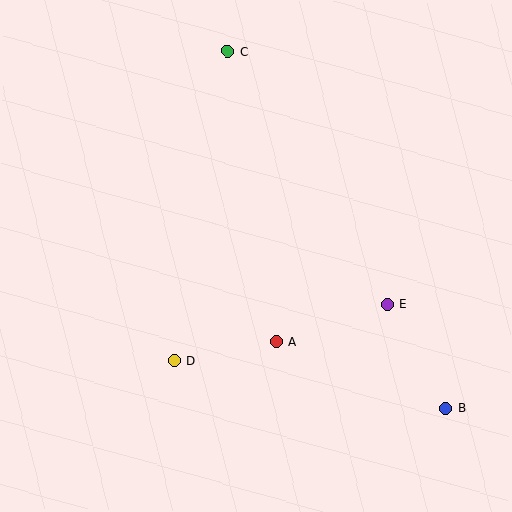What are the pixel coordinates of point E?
Point E is at (388, 304).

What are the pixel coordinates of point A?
Point A is at (276, 342).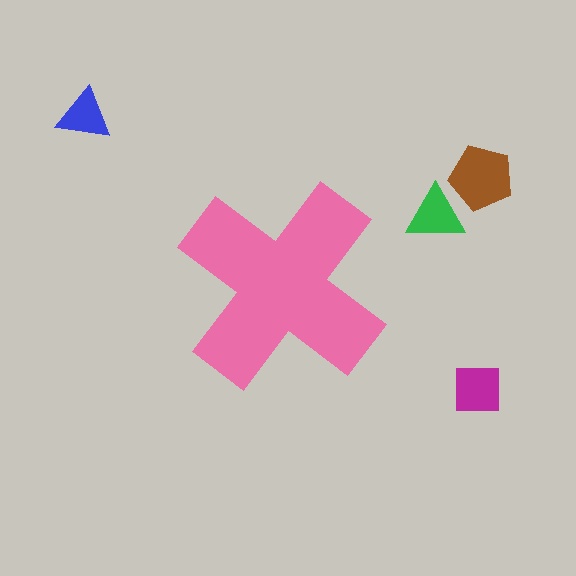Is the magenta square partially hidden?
No, the magenta square is fully visible.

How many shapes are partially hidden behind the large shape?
0 shapes are partially hidden.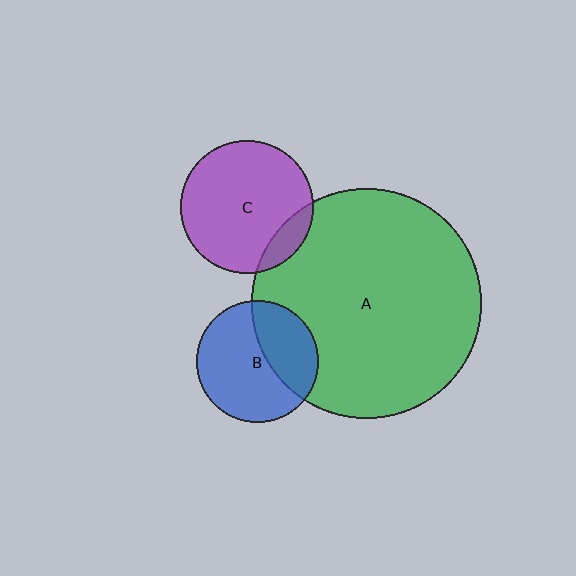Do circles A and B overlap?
Yes.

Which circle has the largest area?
Circle A (green).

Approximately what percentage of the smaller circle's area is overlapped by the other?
Approximately 35%.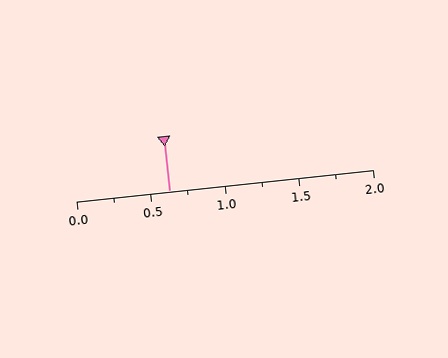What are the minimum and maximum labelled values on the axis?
The axis runs from 0.0 to 2.0.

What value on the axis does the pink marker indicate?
The marker indicates approximately 0.62.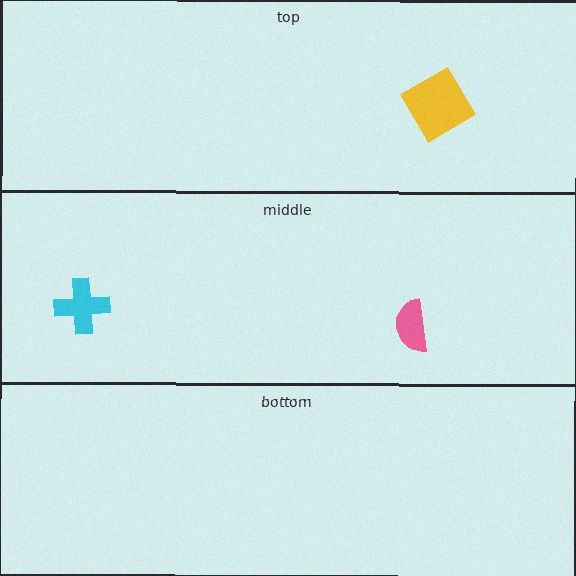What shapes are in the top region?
The yellow diamond.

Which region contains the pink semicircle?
The middle region.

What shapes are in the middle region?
The pink semicircle, the cyan cross.